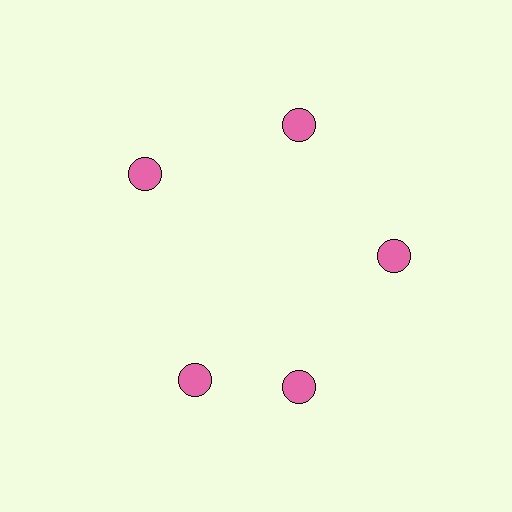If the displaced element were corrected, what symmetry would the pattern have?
It would have 5-fold rotational symmetry — the pattern would map onto itself every 72 degrees.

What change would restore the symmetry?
The symmetry would be restored by rotating it back into even spacing with its neighbors so that all 5 circles sit at equal angles and equal distance from the center.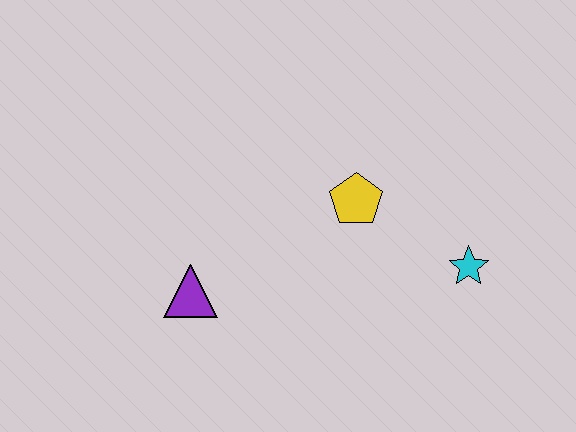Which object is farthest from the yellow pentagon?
The purple triangle is farthest from the yellow pentagon.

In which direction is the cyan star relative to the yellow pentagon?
The cyan star is to the right of the yellow pentagon.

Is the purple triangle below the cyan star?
Yes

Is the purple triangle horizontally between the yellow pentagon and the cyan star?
No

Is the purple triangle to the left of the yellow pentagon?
Yes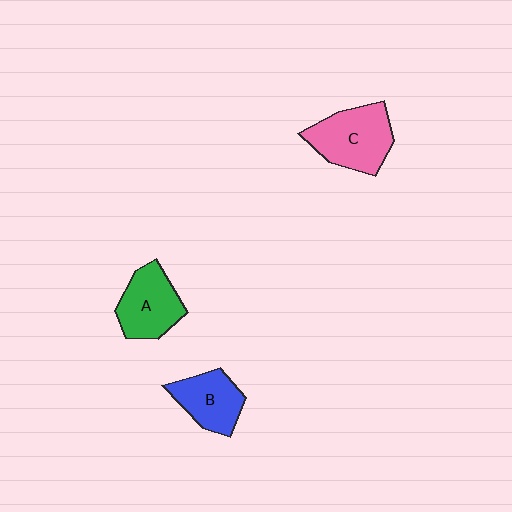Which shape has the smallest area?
Shape B (blue).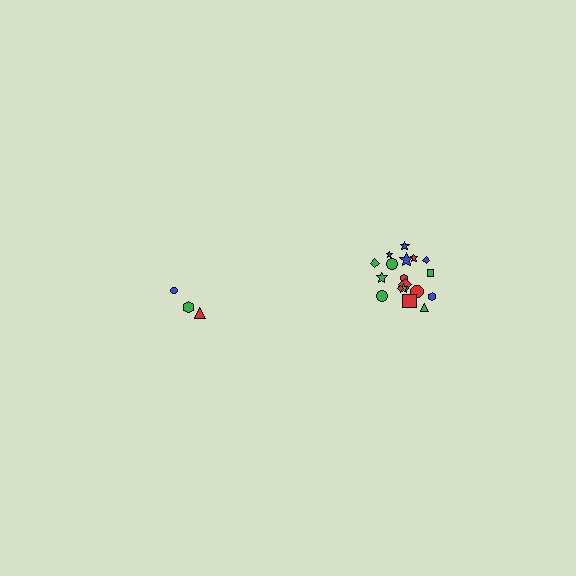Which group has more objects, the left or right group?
The right group.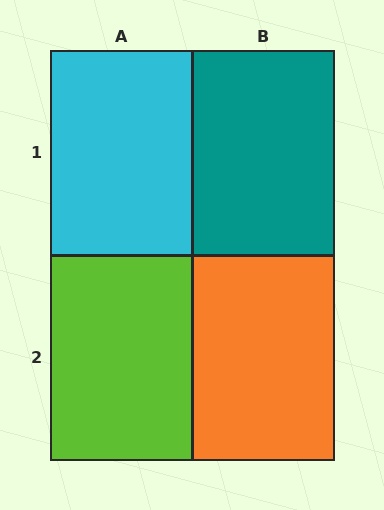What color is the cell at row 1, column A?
Cyan.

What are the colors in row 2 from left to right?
Lime, orange.